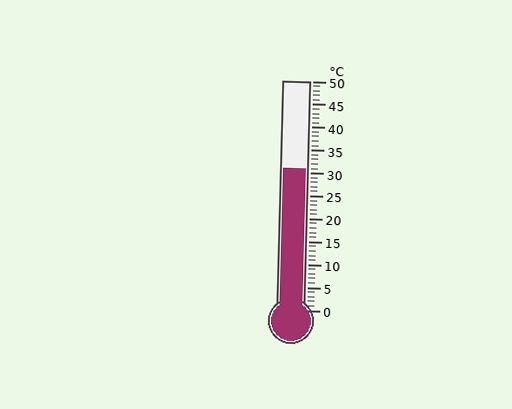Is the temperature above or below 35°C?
The temperature is below 35°C.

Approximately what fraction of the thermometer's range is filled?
The thermometer is filled to approximately 60% of its range.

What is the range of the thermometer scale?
The thermometer scale ranges from 0°C to 50°C.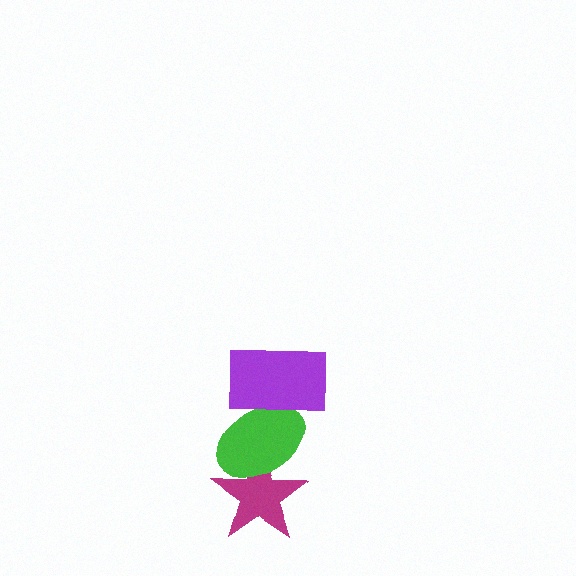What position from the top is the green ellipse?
The green ellipse is 2nd from the top.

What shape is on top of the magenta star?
The green ellipse is on top of the magenta star.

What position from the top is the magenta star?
The magenta star is 3rd from the top.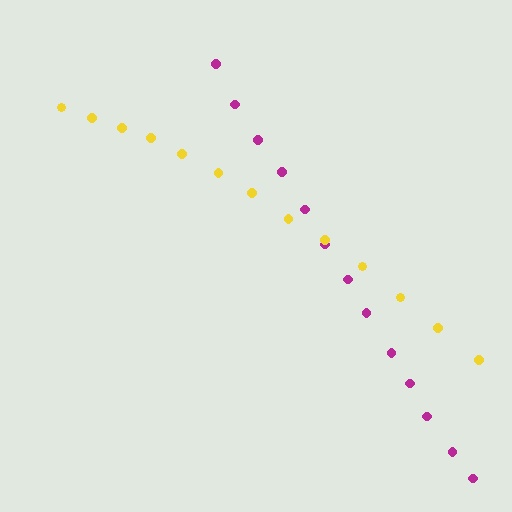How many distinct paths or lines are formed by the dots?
There are 2 distinct paths.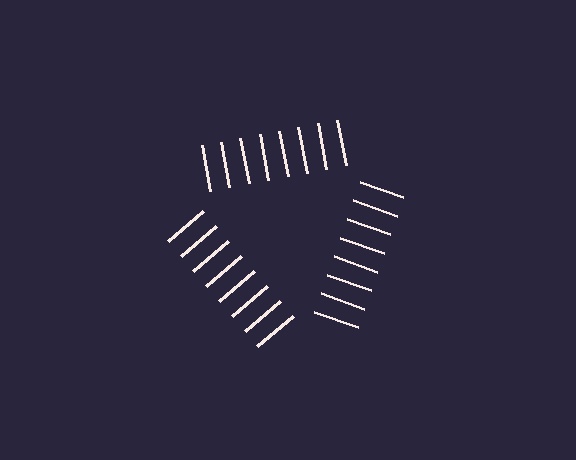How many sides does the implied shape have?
3 sides — the line-ends trace a triangle.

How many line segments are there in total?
24 — 8 along each of the 3 edges.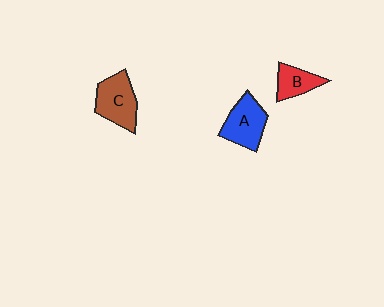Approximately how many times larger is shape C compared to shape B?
Approximately 1.6 times.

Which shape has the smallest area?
Shape B (red).